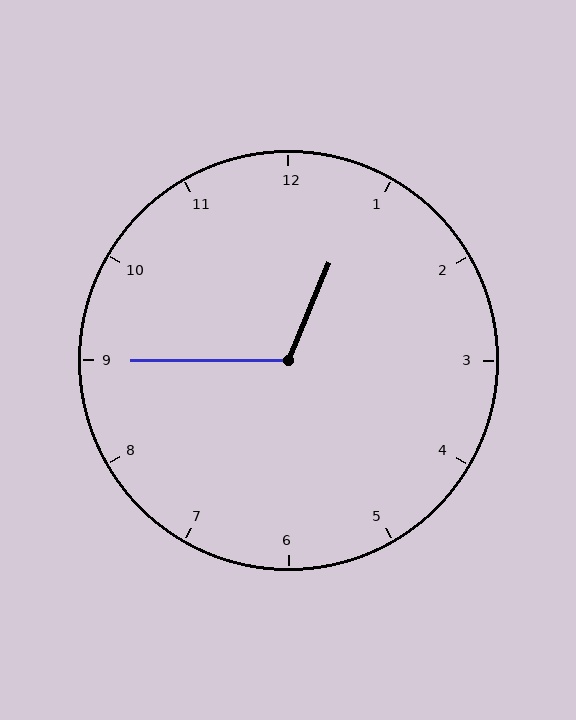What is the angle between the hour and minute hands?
Approximately 112 degrees.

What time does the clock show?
12:45.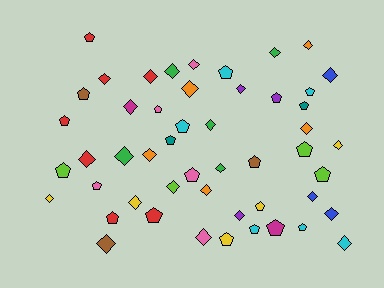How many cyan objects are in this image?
There are 6 cyan objects.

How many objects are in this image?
There are 50 objects.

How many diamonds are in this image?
There are 27 diamonds.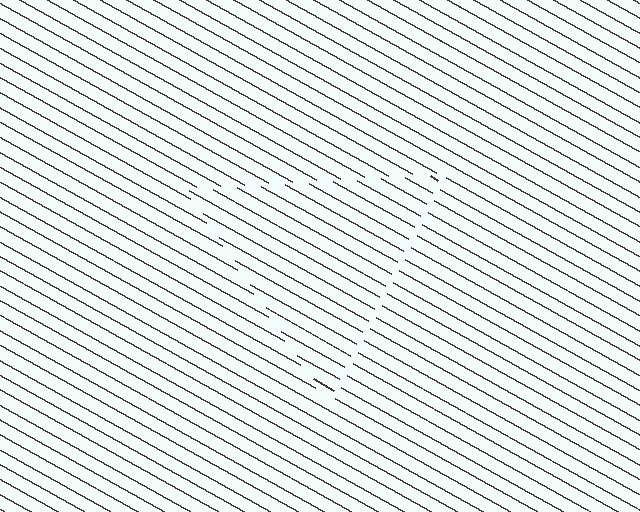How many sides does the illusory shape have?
3 sides — the line-ends trace a triangle.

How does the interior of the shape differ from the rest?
The interior of the shape contains the same grating, shifted by half a period — the contour is defined by the phase discontinuity where line-ends from the inner and outer gratings abut.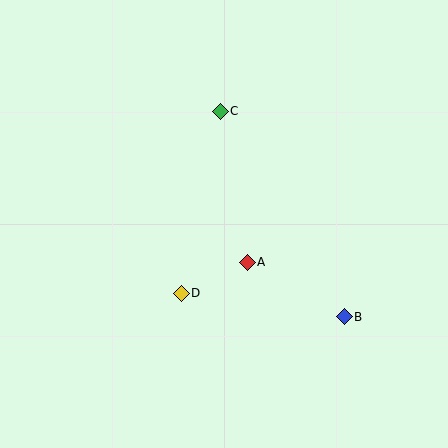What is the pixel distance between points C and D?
The distance between C and D is 186 pixels.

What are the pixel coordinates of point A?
Point A is at (247, 262).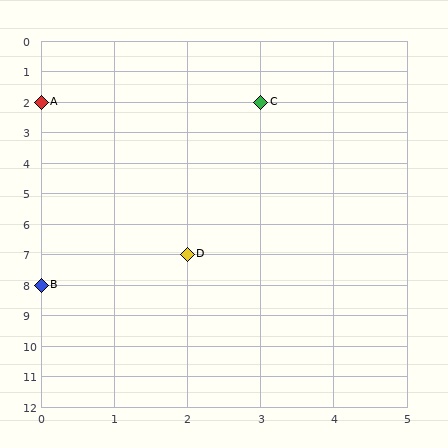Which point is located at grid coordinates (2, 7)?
Point D is at (2, 7).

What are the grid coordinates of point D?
Point D is at grid coordinates (2, 7).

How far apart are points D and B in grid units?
Points D and B are 2 columns and 1 row apart (about 2.2 grid units diagonally).